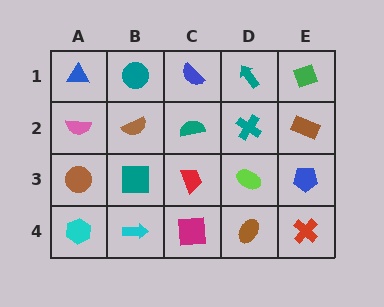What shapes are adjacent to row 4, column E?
A blue pentagon (row 3, column E), a brown ellipse (row 4, column D).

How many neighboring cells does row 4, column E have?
2.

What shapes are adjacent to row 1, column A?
A pink semicircle (row 2, column A), a teal circle (row 1, column B).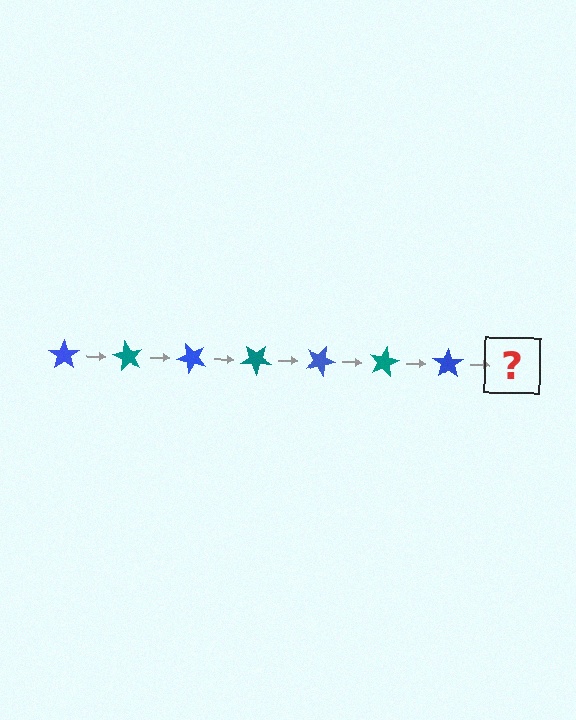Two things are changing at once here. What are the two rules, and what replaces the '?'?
The two rules are that it rotates 60 degrees each step and the color cycles through blue and teal. The '?' should be a teal star, rotated 420 degrees from the start.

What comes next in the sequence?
The next element should be a teal star, rotated 420 degrees from the start.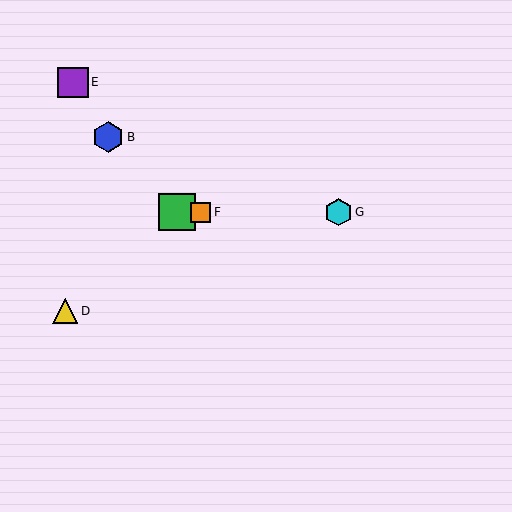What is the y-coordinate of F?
Object F is at y≈212.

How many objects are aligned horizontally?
4 objects (A, C, F, G) are aligned horizontally.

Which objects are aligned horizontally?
Objects A, C, F, G are aligned horizontally.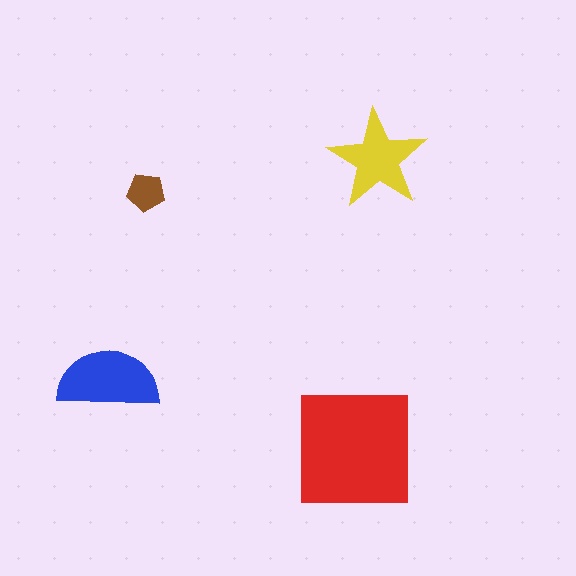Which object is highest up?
The yellow star is topmost.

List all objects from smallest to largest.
The brown pentagon, the yellow star, the blue semicircle, the red square.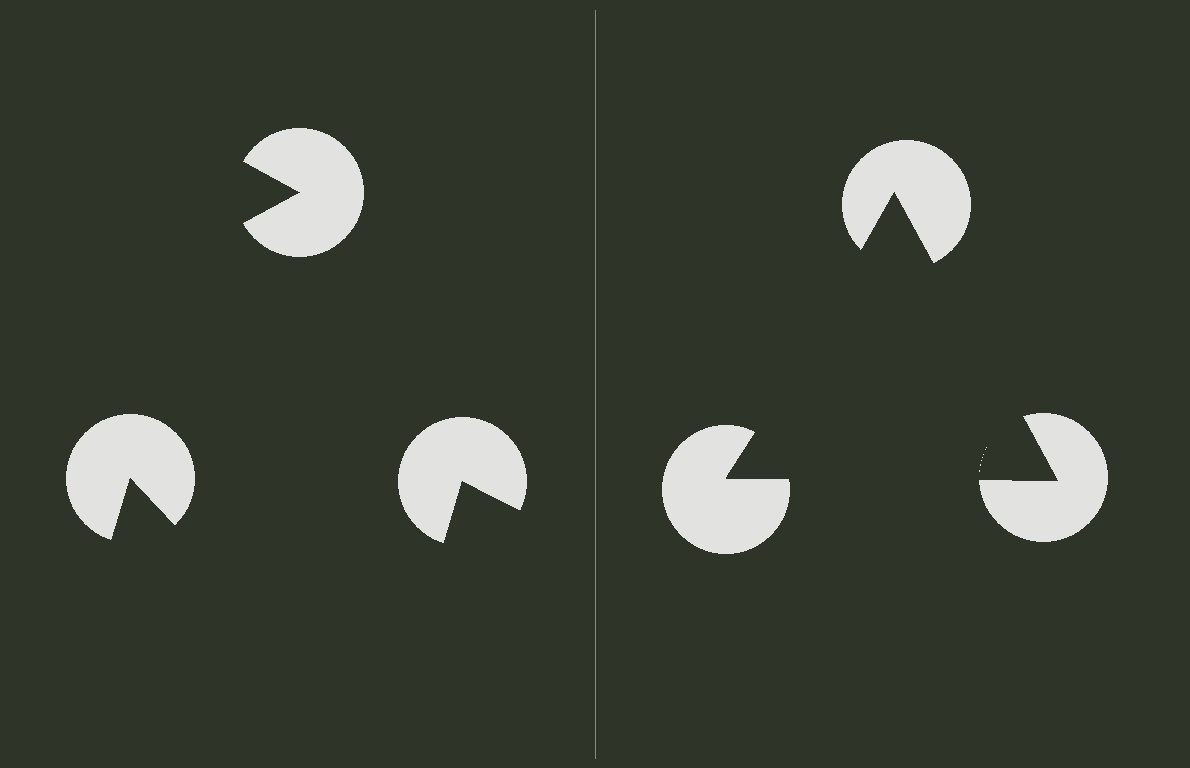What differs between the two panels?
The pac-man discs are positioned identically on both sides; only the wedge orientations differ. On the right they align to a triangle; on the left they are misaligned.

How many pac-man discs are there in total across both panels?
6 — 3 on each side.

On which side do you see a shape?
An illusory triangle appears on the right side. On the left side the wedge cuts are rotated, so no coherent shape forms.